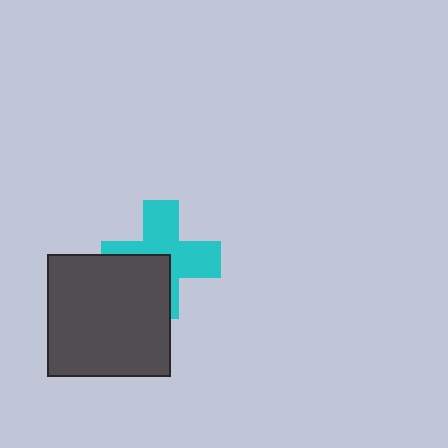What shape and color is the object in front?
The object in front is a dark gray square.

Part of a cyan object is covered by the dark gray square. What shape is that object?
It is a cross.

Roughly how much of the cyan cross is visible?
About half of it is visible (roughly 61%).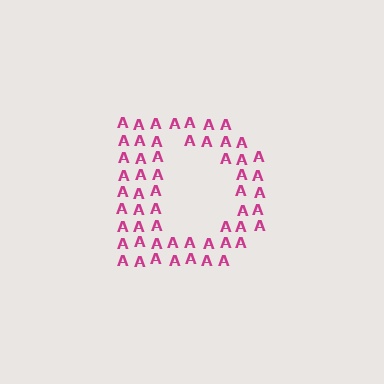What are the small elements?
The small elements are letter A's.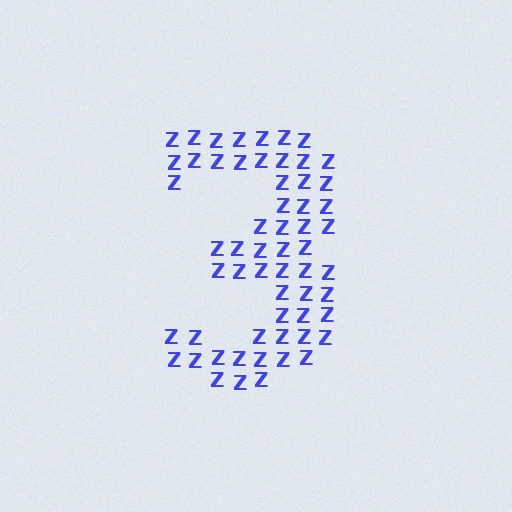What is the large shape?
The large shape is the digit 3.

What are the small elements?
The small elements are letter Z's.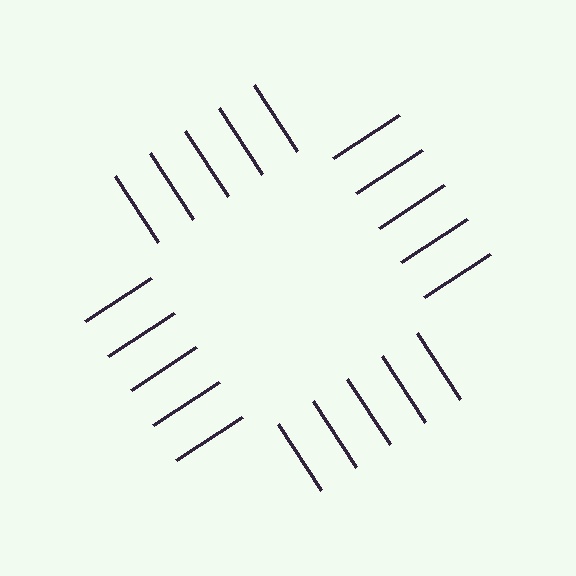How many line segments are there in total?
20 — 5 along each of the 4 edges.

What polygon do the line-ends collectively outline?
An illusory square — the line segments terminate on its edges but no continuous stroke is drawn.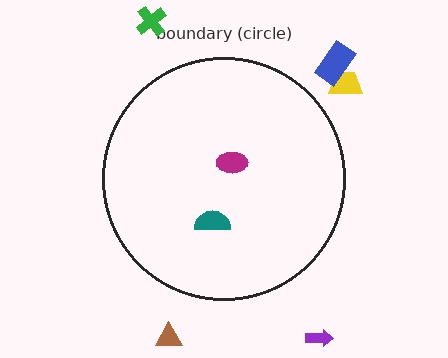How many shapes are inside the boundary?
2 inside, 5 outside.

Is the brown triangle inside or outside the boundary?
Outside.